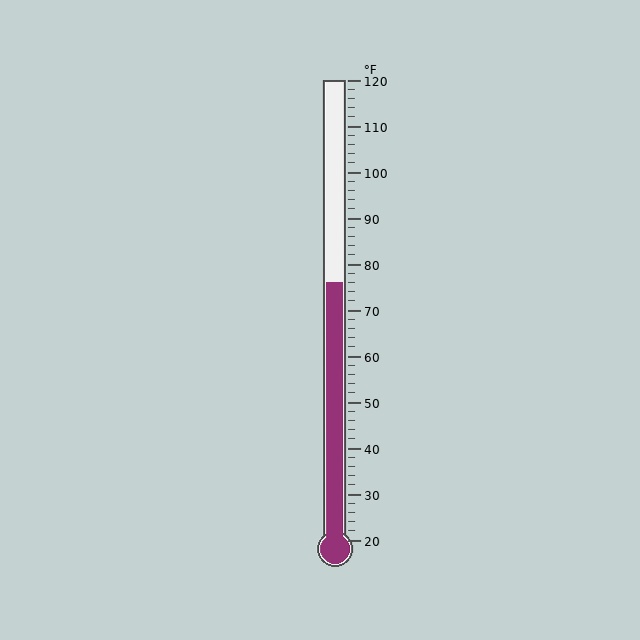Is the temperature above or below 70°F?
The temperature is above 70°F.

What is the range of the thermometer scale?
The thermometer scale ranges from 20°F to 120°F.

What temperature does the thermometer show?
The thermometer shows approximately 76°F.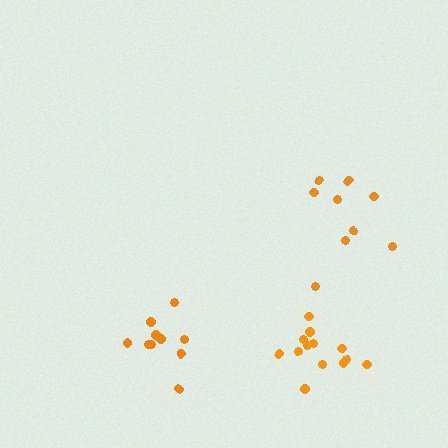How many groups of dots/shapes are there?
There are 3 groups.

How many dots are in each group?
Group 1: 10 dots, Group 2: 13 dots, Group 3: 10 dots (33 total).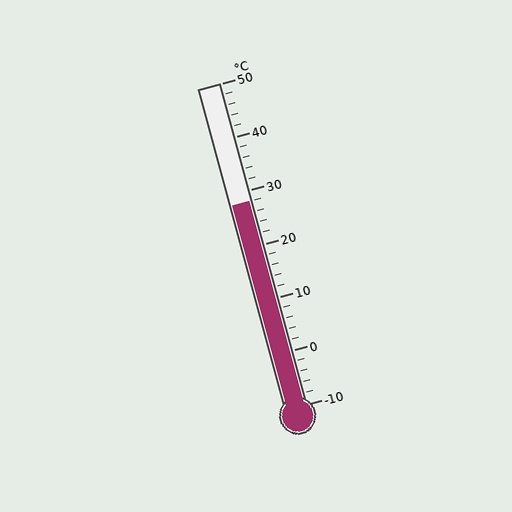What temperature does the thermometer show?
The thermometer shows approximately 28°C.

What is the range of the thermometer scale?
The thermometer scale ranges from -10°C to 50°C.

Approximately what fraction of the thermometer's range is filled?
The thermometer is filled to approximately 65% of its range.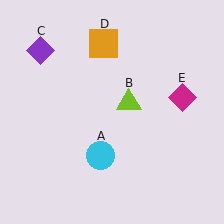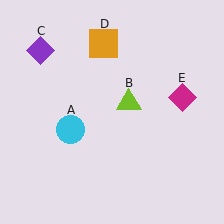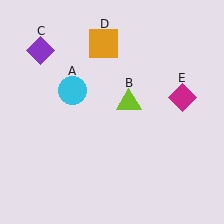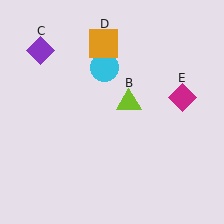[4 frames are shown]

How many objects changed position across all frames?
1 object changed position: cyan circle (object A).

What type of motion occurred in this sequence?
The cyan circle (object A) rotated clockwise around the center of the scene.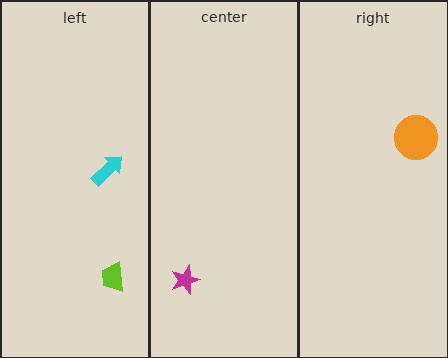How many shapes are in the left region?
2.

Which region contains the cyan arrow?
The left region.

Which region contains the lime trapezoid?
The left region.